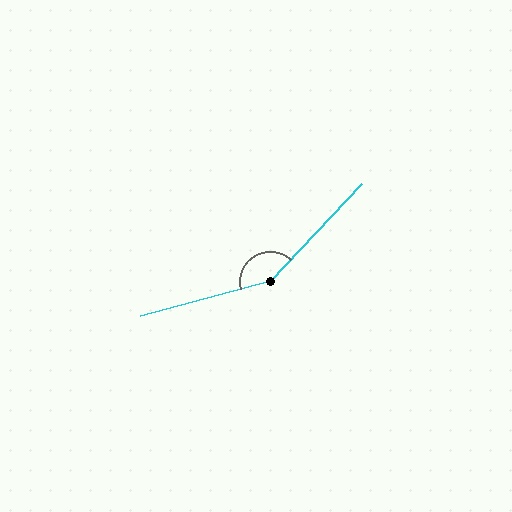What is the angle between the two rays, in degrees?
Approximately 148 degrees.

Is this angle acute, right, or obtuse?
It is obtuse.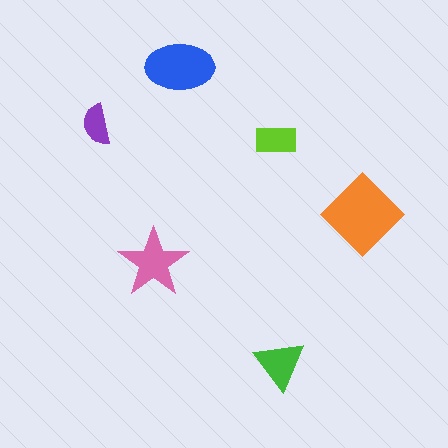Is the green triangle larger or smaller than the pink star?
Smaller.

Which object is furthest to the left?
The purple semicircle is leftmost.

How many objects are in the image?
There are 6 objects in the image.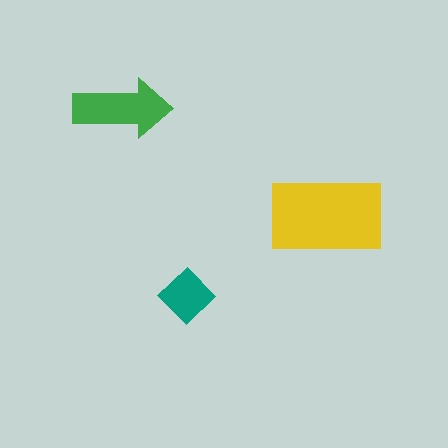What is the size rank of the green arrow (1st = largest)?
2nd.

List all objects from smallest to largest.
The teal diamond, the green arrow, the yellow rectangle.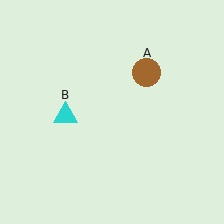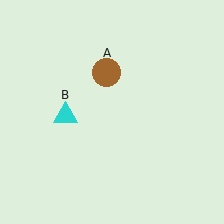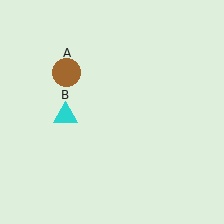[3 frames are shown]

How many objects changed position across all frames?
1 object changed position: brown circle (object A).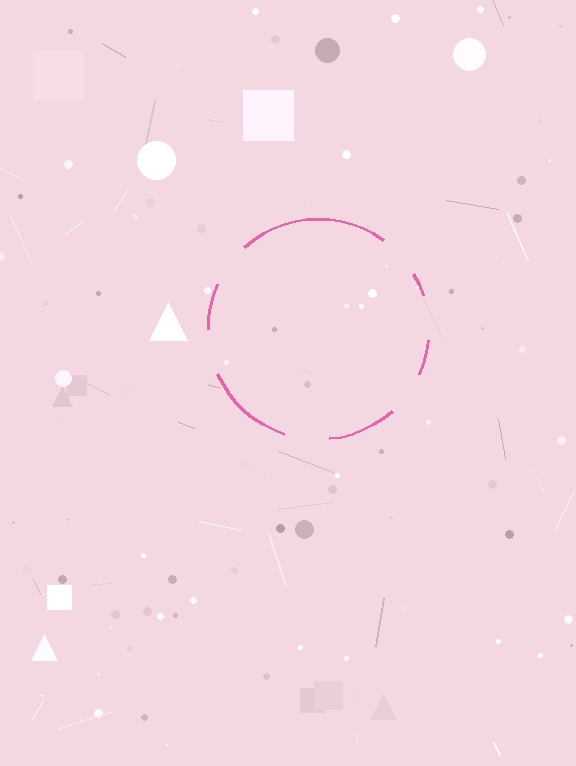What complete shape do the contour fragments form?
The contour fragments form a circle.